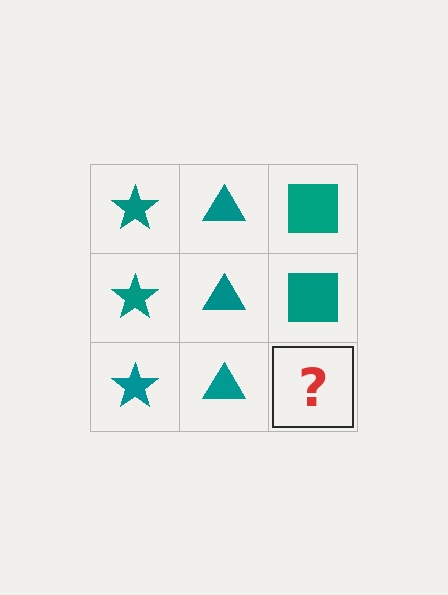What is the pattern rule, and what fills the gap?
The rule is that each column has a consistent shape. The gap should be filled with a teal square.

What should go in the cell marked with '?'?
The missing cell should contain a teal square.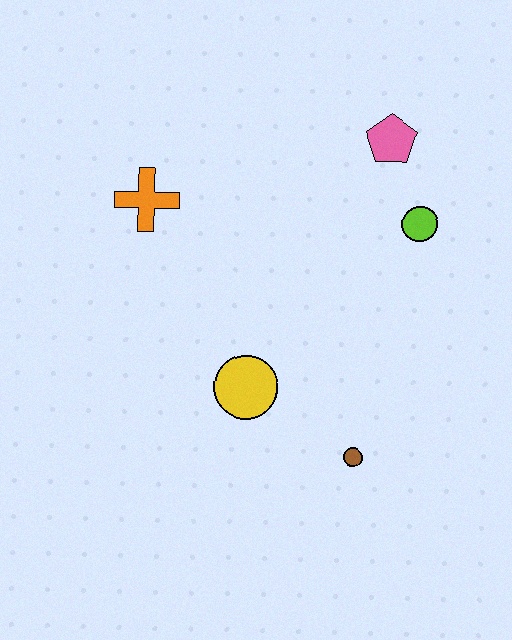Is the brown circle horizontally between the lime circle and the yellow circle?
Yes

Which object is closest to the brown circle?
The yellow circle is closest to the brown circle.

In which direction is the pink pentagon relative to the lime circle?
The pink pentagon is above the lime circle.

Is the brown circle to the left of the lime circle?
Yes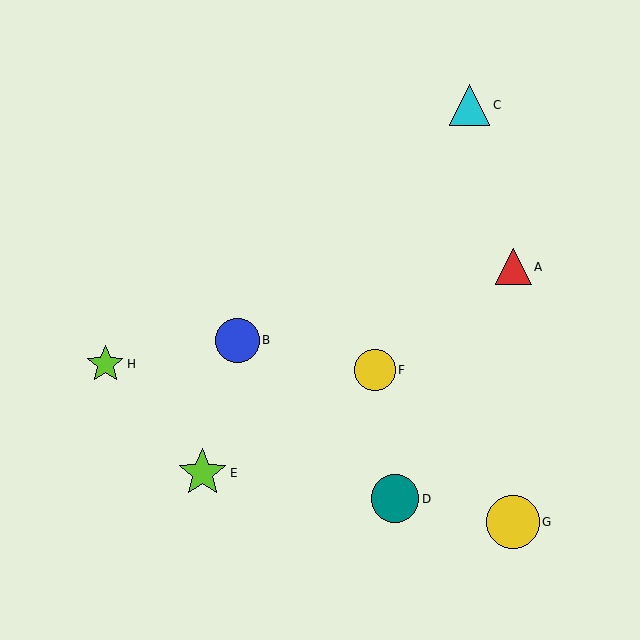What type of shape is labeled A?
Shape A is a red triangle.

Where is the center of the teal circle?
The center of the teal circle is at (395, 499).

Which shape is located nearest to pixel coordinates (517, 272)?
The red triangle (labeled A) at (513, 267) is nearest to that location.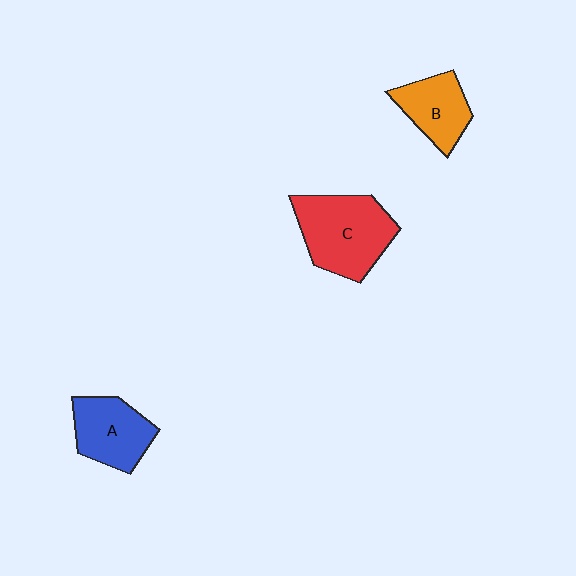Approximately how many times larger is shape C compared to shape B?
Approximately 1.6 times.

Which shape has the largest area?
Shape C (red).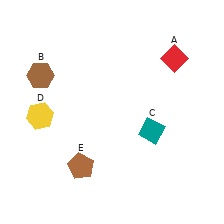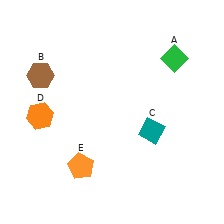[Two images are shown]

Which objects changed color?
A changed from red to green. D changed from yellow to orange. E changed from brown to orange.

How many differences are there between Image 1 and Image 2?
There are 3 differences between the two images.